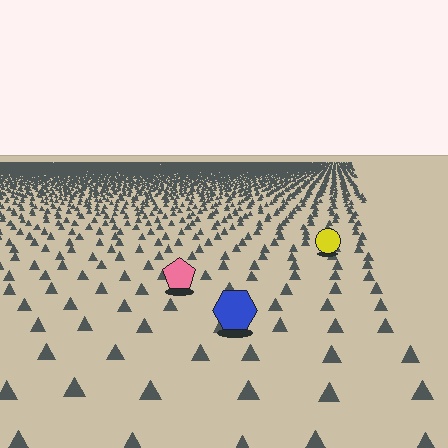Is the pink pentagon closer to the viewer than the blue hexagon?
No. The blue hexagon is closer — you can tell from the texture gradient: the ground texture is coarser near it.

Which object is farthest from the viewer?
The yellow circle is farthest from the viewer. It appears smaller and the ground texture around it is denser.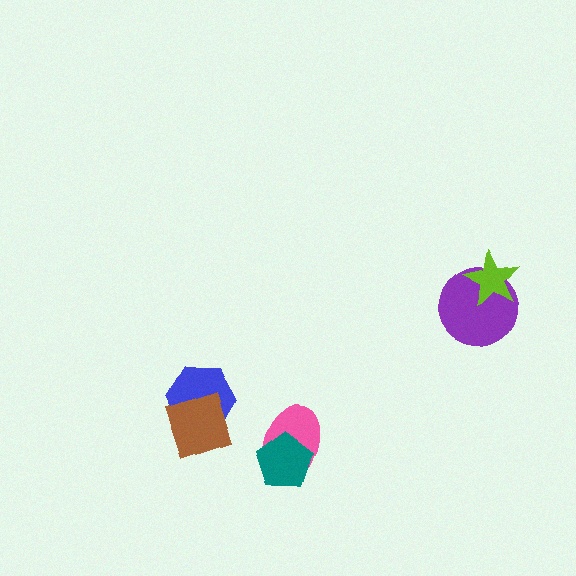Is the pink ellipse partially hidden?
Yes, it is partially covered by another shape.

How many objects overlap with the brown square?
1 object overlaps with the brown square.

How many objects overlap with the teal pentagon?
1 object overlaps with the teal pentagon.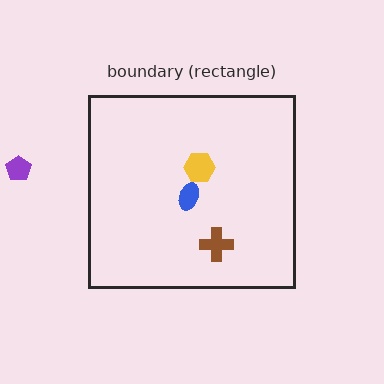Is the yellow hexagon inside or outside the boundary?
Inside.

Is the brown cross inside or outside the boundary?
Inside.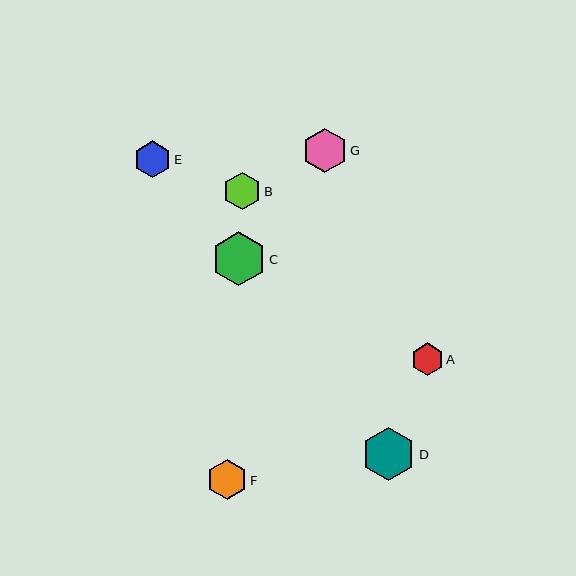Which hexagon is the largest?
Hexagon C is the largest with a size of approximately 54 pixels.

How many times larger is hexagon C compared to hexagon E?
Hexagon C is approximately 1.4 times the size of hexagon E.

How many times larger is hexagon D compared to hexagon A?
Hexagon D is approximately 1.7 times the size of hexagon A.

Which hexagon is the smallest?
Hexagon A is the smallest with a size of approximately 32 pixels.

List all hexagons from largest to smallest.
From largest to smallest: C, D, G, F, B, E, A.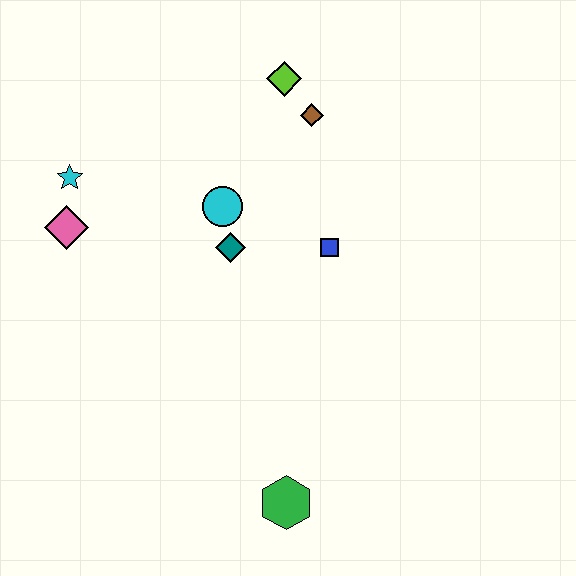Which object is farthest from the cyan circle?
The green hexagon is farthest from the cyan circle.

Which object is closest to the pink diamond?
The cyan star is closest to the pink diamond.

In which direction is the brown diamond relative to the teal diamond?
The brown diamond is above the teal diamond.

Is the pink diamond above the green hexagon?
Yes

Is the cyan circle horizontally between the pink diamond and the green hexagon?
Yes